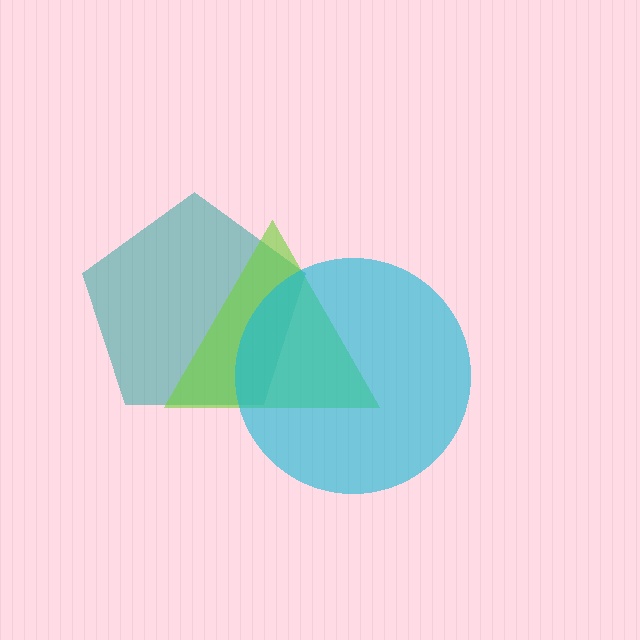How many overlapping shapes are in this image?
There are 3 overlapping shapes in the image.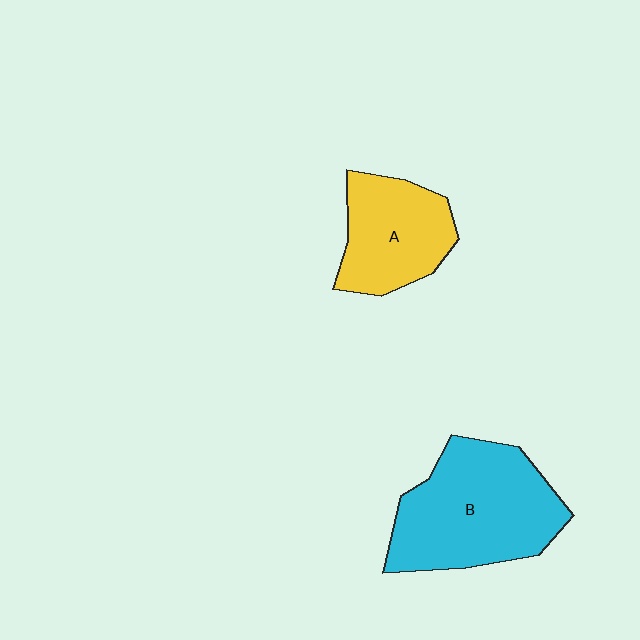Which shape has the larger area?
Shape B (cyan).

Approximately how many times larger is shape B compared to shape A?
Approximately 1.6 times.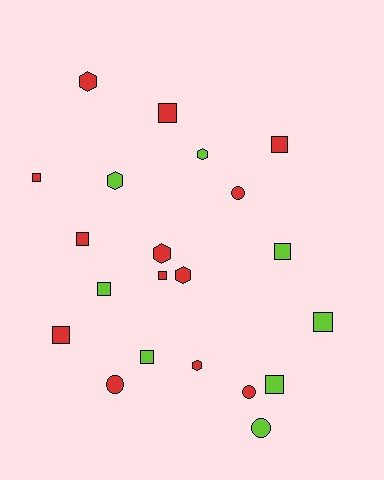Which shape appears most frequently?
Square, with 11 objects.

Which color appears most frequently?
Red, with 13 objects.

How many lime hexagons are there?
There are 2 lime hexagons.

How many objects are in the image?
There are 21 objects.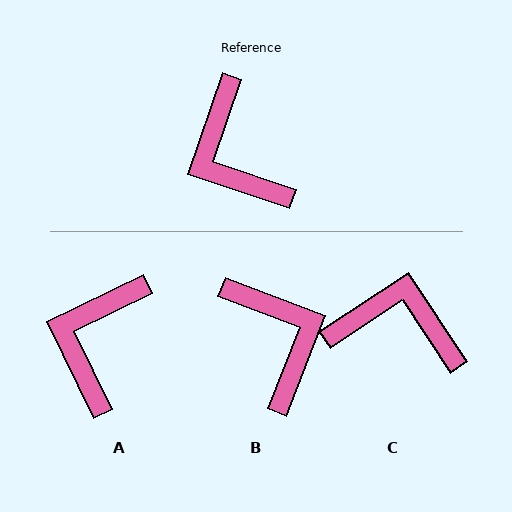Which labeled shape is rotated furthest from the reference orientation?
B, about 178 degrees away.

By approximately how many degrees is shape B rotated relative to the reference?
Approximately 178 degrees counter-clockwise.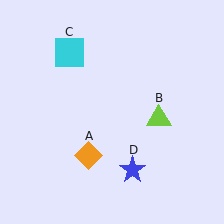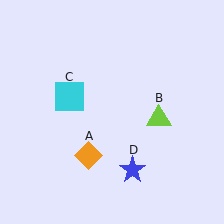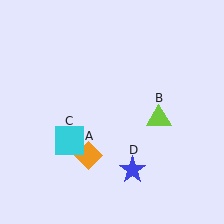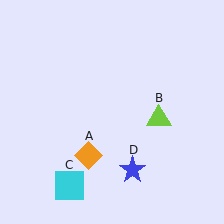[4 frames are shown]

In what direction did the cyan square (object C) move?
The cyan square (object C) moved down.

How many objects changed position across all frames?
1 object changed position: cyan square (object C).